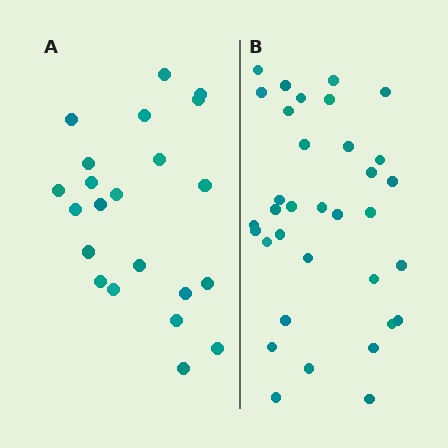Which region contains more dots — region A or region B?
Region B (the right region) has more dots.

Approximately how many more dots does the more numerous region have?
Region B has roughly 12 or so more dots than region A.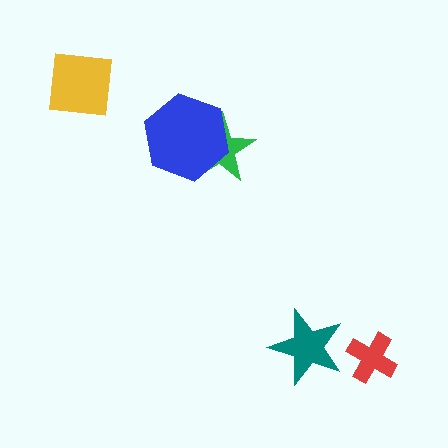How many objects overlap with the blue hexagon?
1 object overlaps with the blue hexagon.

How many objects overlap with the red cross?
0 objects overlap with the red cross.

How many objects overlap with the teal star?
0 objects overlap with the teal star.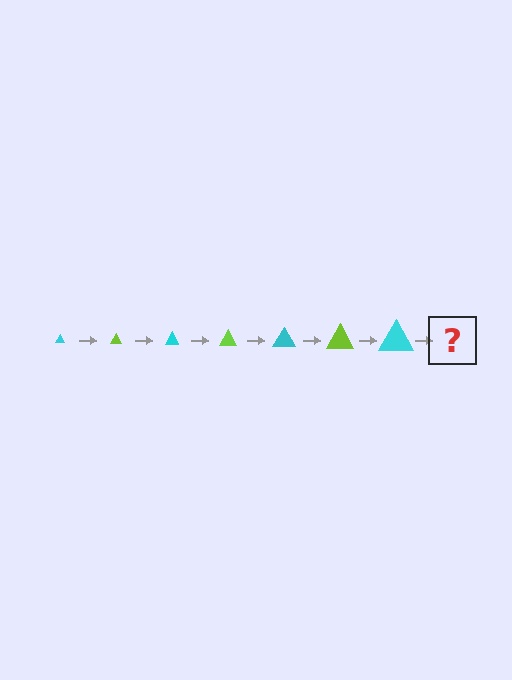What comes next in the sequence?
The next element should be a lime triangle, larger than the previous one.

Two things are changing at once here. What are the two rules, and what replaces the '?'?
The two rules are that the triangle grows larger each step and the color cycles through cyan and lime. The '?' should be a lime triangle, larger than the previous one.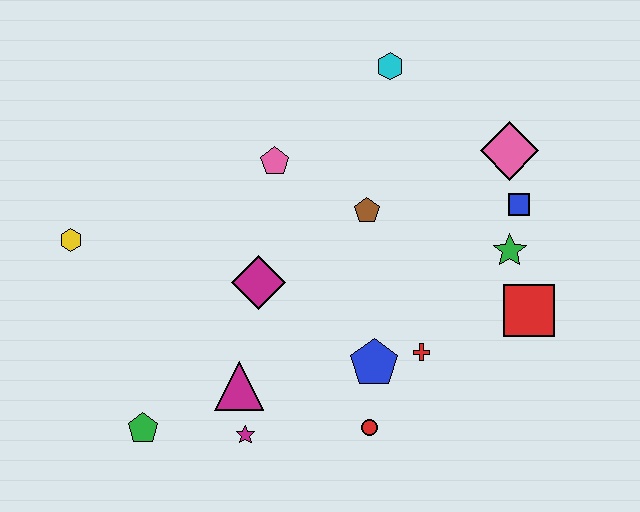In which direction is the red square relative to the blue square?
The red square is below the blue square.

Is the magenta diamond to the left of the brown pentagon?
Yes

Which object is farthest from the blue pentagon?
The yellow hexagon is farthest from the blue pentagon.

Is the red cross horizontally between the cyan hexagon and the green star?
Yes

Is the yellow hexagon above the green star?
Yes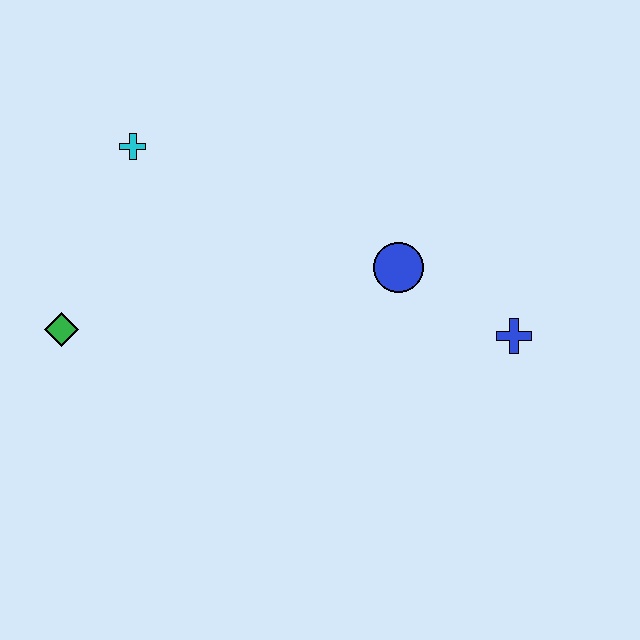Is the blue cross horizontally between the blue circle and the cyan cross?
No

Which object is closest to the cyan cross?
The green diamond is closest to the cyan cross.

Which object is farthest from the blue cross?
The green diamond is farthest from the blue cross.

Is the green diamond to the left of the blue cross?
Yes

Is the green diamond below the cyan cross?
Yes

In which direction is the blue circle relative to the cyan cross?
The blue circle is to the right of the cyan cross.